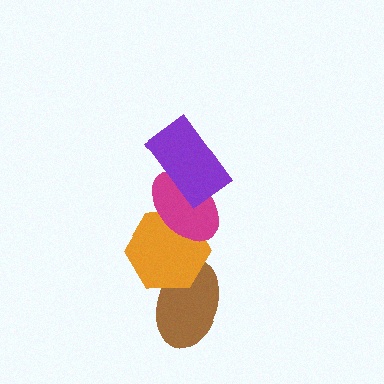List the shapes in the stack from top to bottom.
From top to bottom: the purple rectangle, the magenta ellipse, the orange hexagon, the brown ellipse.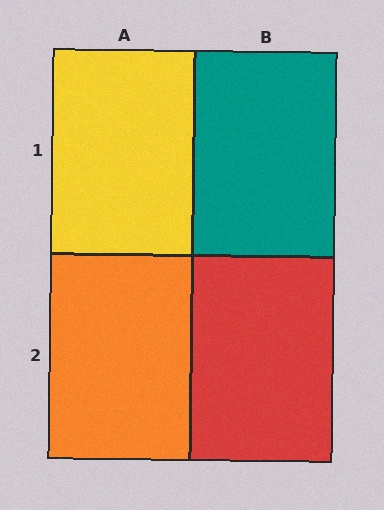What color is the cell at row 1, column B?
Teal.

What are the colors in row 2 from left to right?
Orange, red.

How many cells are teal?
1 cell is teal.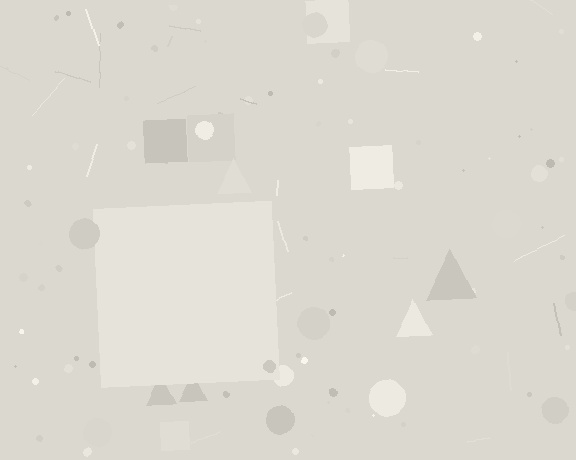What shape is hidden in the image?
A square is hidden in the image.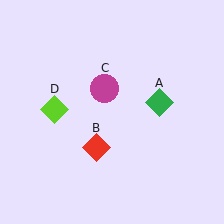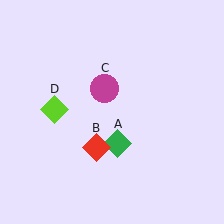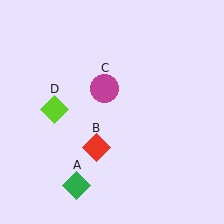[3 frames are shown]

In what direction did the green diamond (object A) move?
The green diamond (object A) moved down and to the left.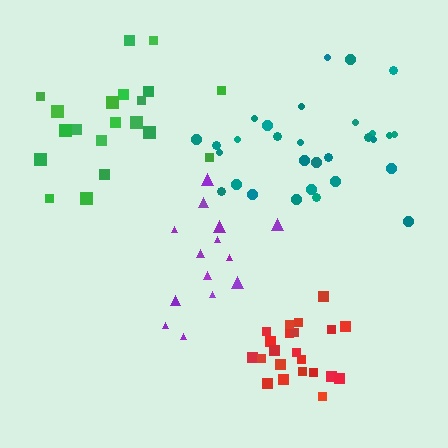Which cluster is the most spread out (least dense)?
Purple.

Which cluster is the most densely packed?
Red.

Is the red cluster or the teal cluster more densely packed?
Red.